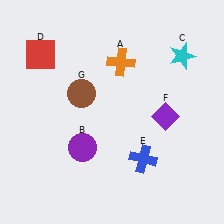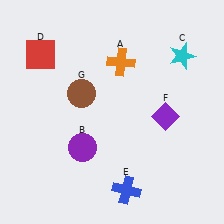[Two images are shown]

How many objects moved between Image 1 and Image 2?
1 object moved between the two images.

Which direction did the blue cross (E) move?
The blue cross (E) moved down.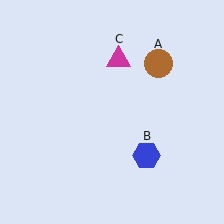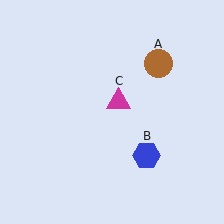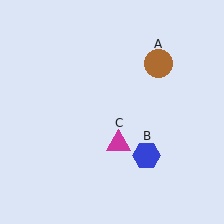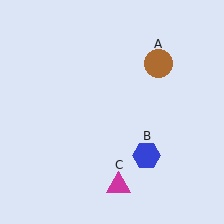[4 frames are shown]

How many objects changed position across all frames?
1 object changed position: magenta triangle (object C).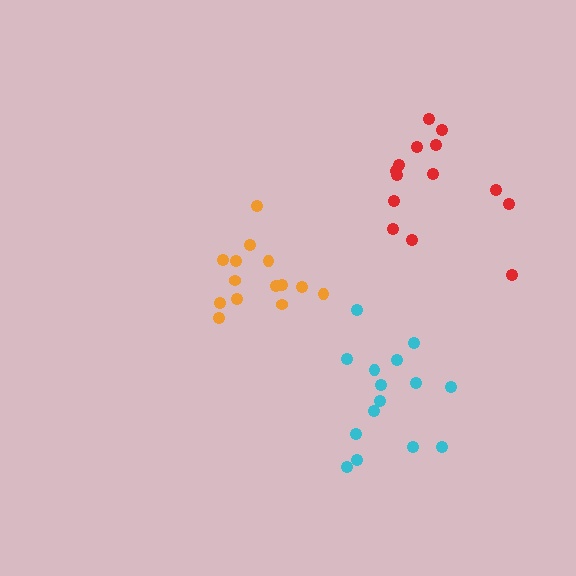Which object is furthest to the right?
The red cluster is rightmost.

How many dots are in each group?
Group 1: 14 dots, Group 2: 15 dots, Group 3: 14 dots (43 total).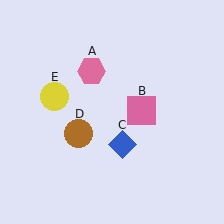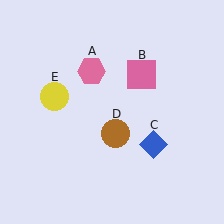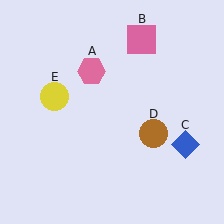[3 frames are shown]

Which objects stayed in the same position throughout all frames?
Pink hexagon (object A) and yellow circle (object E) remained stationary.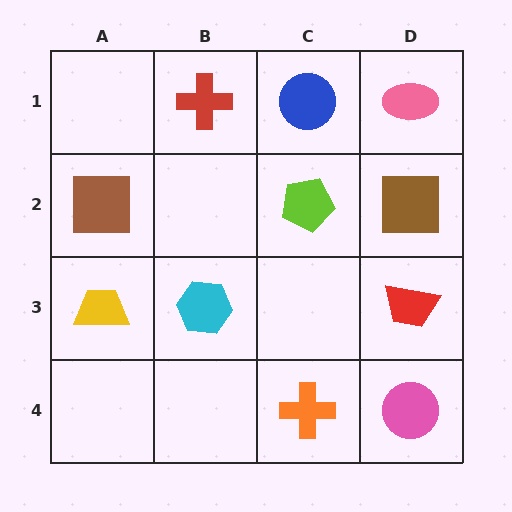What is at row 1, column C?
A blue circle.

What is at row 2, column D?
A brown square.